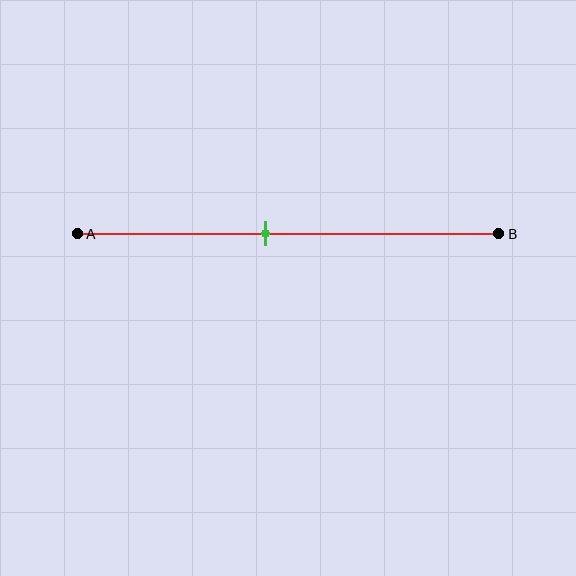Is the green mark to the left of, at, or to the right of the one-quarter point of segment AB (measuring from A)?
The green mark is to the right of the one-quarter point of segment AB.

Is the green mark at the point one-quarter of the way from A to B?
No, the mark is at about 45% from A, not at the 25% one-quarter point.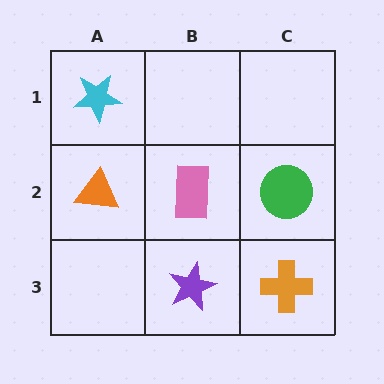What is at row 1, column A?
A cyan star.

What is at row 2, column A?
An orange triangle.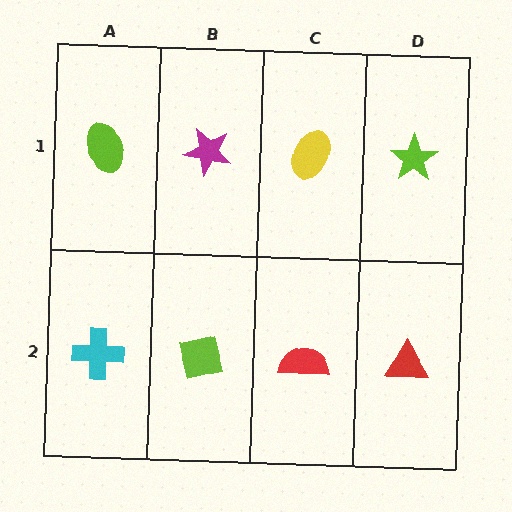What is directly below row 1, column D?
A red triangle.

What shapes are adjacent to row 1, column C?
A red semicircle (row 2, column C), a magenta star (row 1, column B), a lime star (row 1, column D).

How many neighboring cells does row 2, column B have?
3.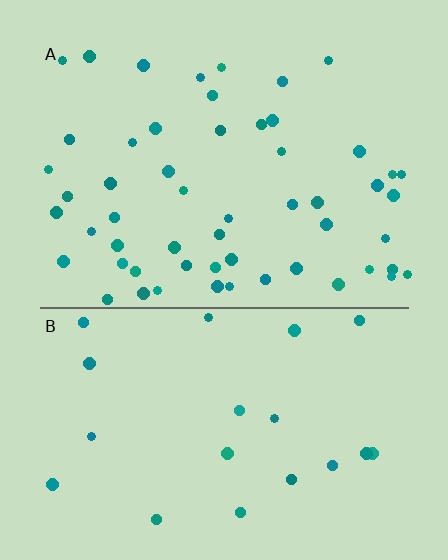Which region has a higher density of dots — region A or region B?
A (the top).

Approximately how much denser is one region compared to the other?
Approximately 2.7× — region A over region B.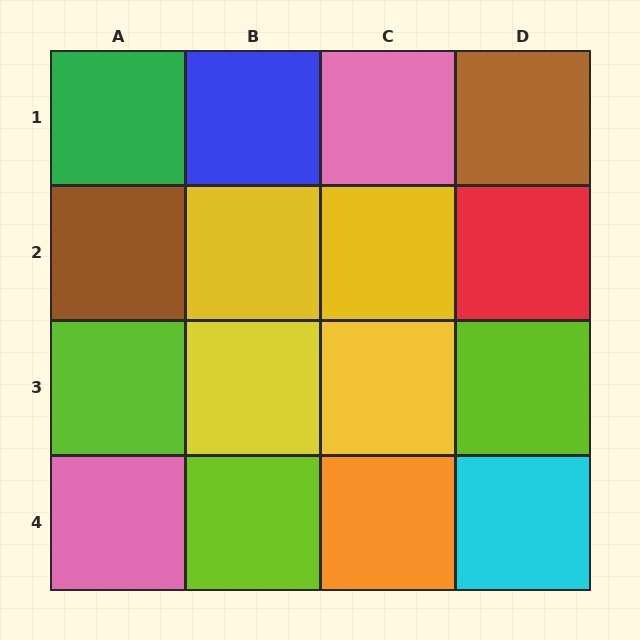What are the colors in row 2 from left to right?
Brown, yellow, yellow, red.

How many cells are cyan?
1 cell is cyan.